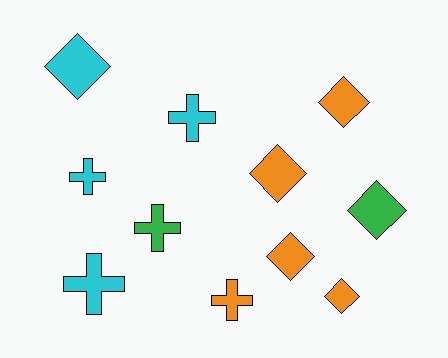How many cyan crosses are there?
There are 3 cyan crosses.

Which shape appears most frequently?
Diamond, with 6 objects.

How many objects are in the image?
There are 11 objects.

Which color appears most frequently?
Orange, with 5 objects.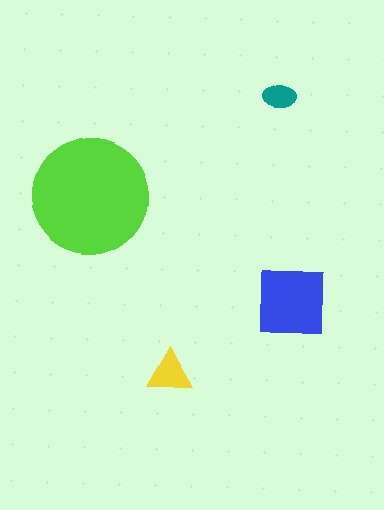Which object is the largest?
The lime circle.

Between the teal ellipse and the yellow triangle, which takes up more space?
The yellow triangle.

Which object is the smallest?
The teal ellipse.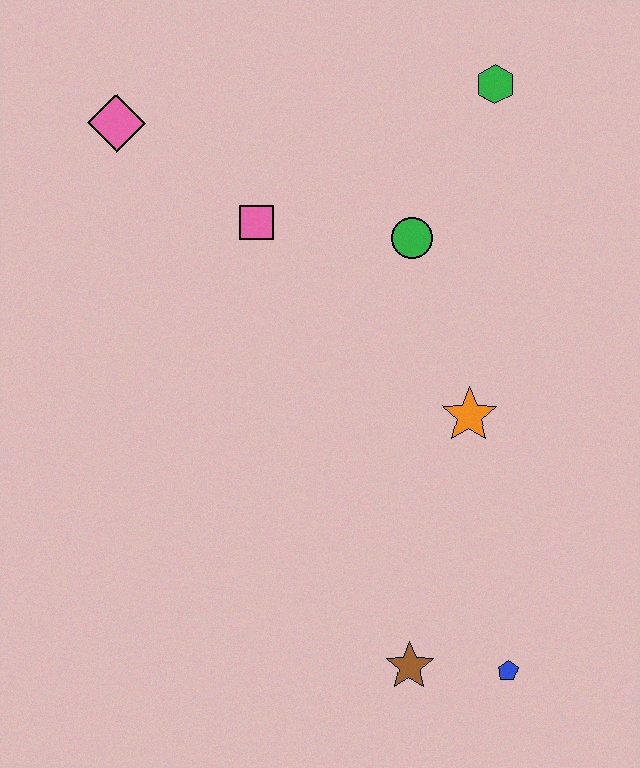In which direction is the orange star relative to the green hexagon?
The orange star is below the green hexagon.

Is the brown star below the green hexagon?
Yes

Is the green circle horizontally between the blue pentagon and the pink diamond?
Yes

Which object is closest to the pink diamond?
The pink square is closest to the pink diamond.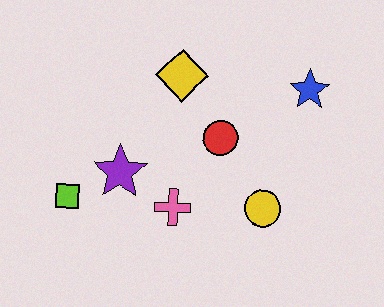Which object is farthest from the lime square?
The blue star is farthest from the lime square.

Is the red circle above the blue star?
No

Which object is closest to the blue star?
The red circle is closest to the blue star.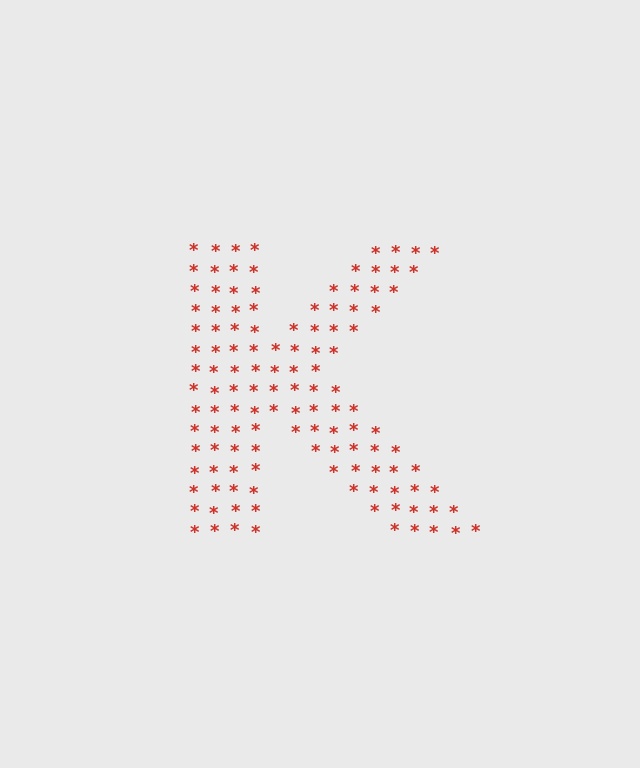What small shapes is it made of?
It is made of small asterisks.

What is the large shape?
The large shape is the letter K.